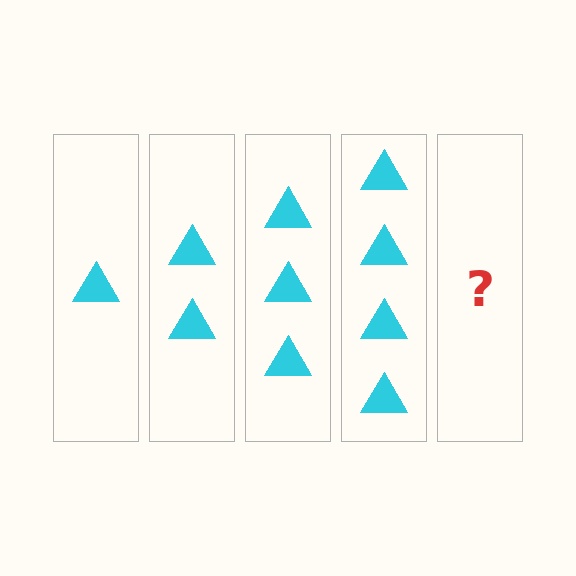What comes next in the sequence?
The next element should be 5 triangles.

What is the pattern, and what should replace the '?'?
The pattern is that each step adds one more triangle. The '?' should be 5 triangles.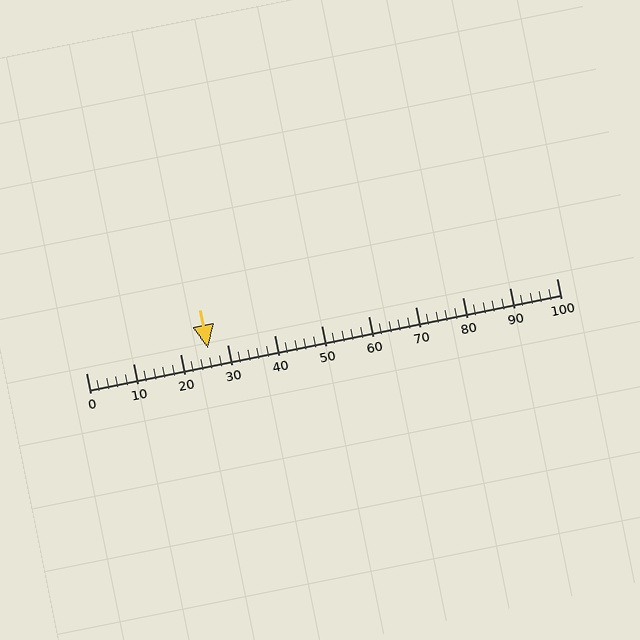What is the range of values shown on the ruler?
The ruler shows values from 0 to 100.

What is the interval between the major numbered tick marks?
The major tick marks are spaced 10 units apart.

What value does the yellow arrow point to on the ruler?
The yellow arrow points to approximately 26.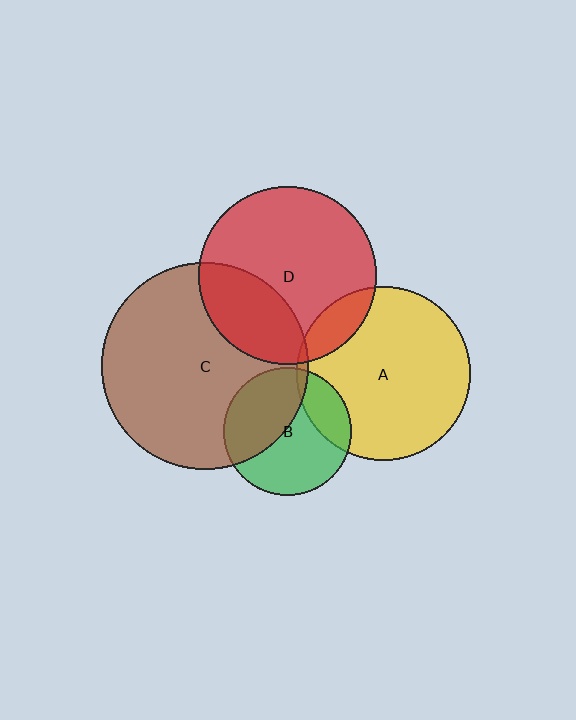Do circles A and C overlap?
Yes.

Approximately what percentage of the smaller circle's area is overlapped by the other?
Approximately 5%.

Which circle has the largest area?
Circle C (brown).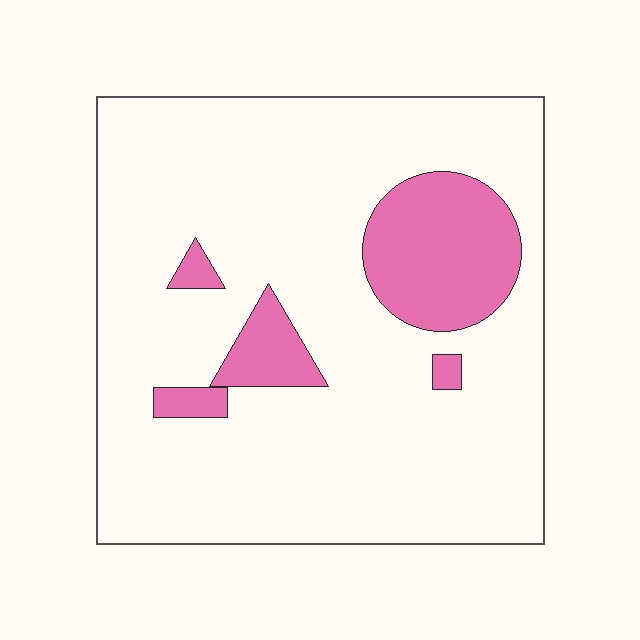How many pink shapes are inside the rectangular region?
5.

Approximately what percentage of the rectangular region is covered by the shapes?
Approximately 15%.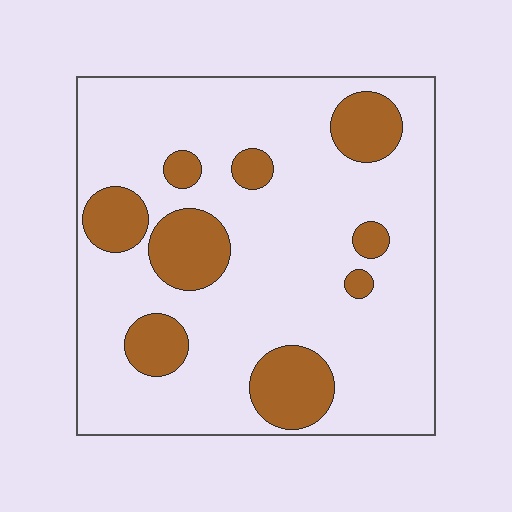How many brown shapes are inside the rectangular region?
9.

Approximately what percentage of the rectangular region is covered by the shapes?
Approximately 20%.